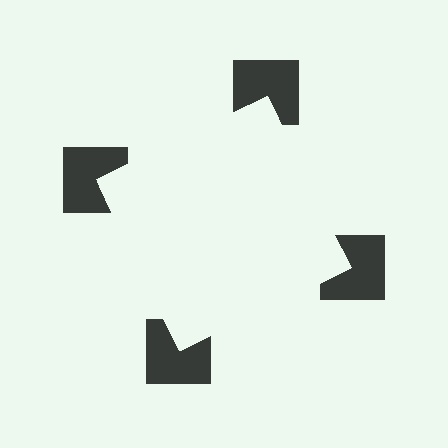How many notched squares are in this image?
There are 4 — one at each vertex of the illusory square.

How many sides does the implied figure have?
4 sides.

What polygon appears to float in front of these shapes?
An illusory square — its edges are inferred from the aligned wedge cuts in the notched squares, not physically drawn.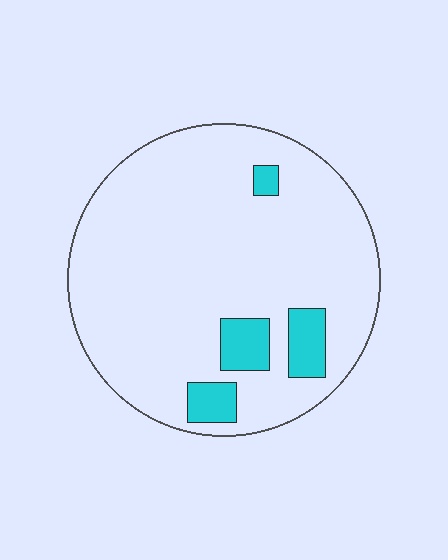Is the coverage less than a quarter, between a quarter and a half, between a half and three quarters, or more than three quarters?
Less than a quarter.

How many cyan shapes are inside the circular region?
4.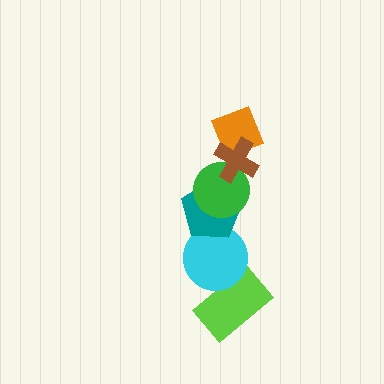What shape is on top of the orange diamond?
The brown cross is on top of the orange diamond.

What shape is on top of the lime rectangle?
The cyan circle is on top of the lime rectangle.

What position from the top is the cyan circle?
The cyan circle is 5th from the top.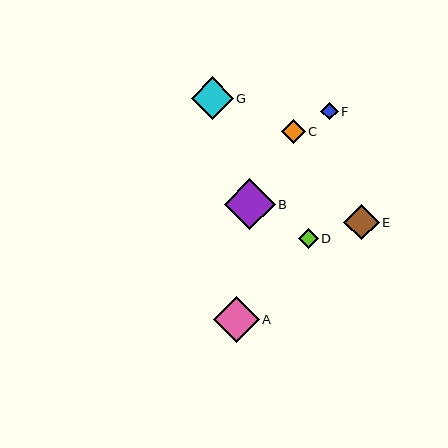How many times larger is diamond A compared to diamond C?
Diamond A is approximately 1.9 times the size of diamond C.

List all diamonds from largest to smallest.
From largest to smallest: B, A, G, E, C, D, F.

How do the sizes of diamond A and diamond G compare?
Diamond A and diamond G are approximately the same size.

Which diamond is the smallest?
Diamond F is the smallest with a size of approximately 17 pixels.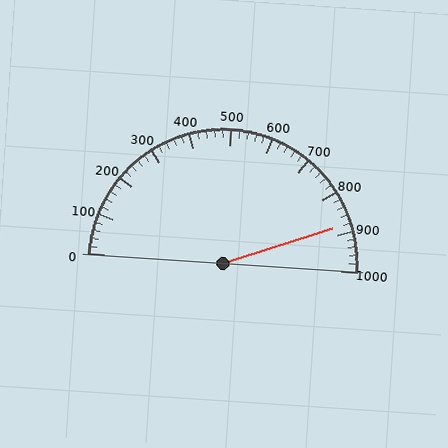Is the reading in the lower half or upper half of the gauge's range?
The reading is in the upper half of the range (0 to 1000).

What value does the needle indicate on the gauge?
The needle indicates approximately 880.